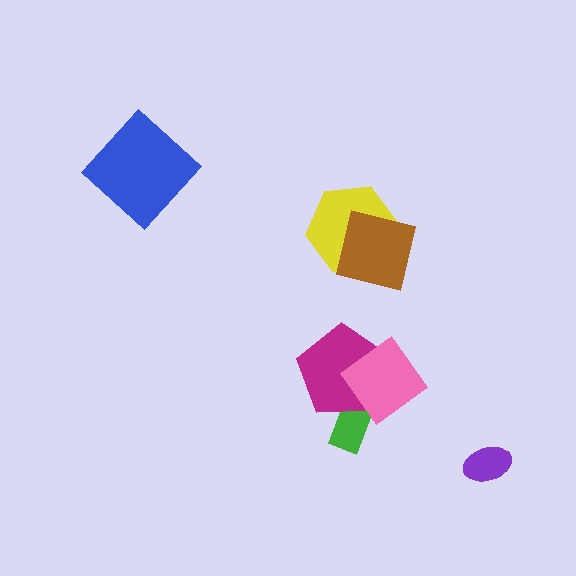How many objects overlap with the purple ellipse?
0 objects overlap with the purple ellipse.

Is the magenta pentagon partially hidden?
Yes, it is partially covered by another shape.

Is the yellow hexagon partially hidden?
Yes, it is partially covered by another shape.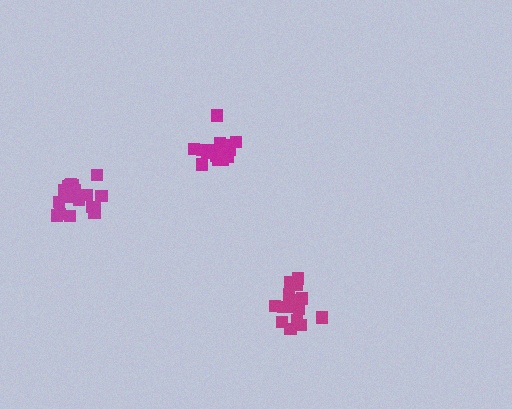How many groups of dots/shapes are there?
There are 3 groups.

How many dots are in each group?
Group 1: 17 dots, Group 2: 16 dots, Group 3: 21 dots (54 total).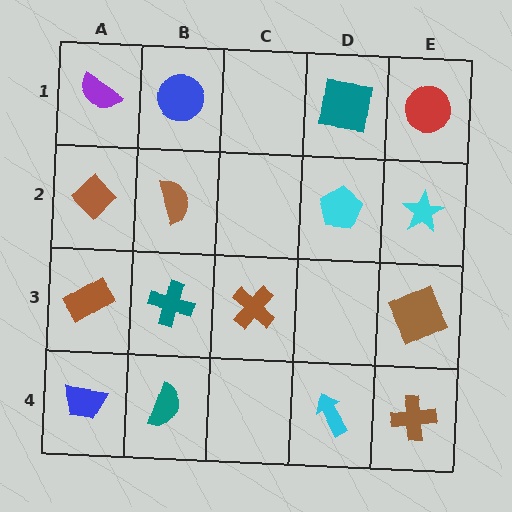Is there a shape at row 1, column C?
No, that cell is empty.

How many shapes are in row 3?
4 shapes.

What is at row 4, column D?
A cyan arrow.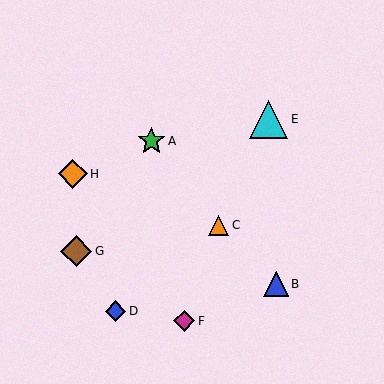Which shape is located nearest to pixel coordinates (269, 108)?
The cyan triangle (labeled E) at (269, 119) is nearest to that location.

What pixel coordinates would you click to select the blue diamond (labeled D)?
Click at (115, 311) to select the blue diamond D.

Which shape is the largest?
The cyan triangle (labeled E) is the largest.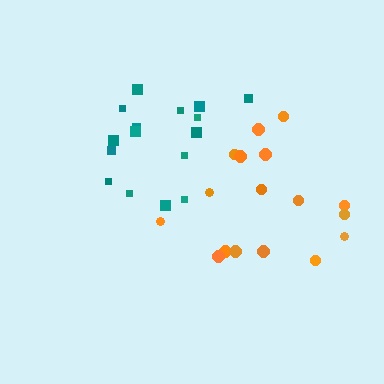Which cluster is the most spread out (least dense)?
Orange.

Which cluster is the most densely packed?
Teal.